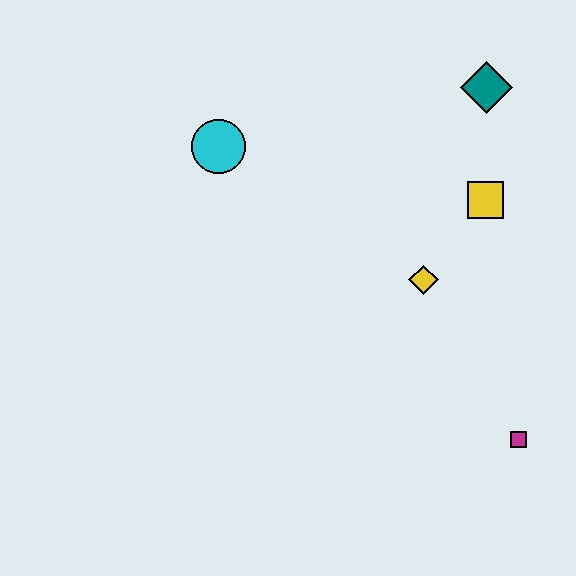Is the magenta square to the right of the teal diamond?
Yes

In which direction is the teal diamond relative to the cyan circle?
The teal diamond is to the right of the cyan circle.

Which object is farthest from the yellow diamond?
The cyan circle is farthest from the yellow diamond.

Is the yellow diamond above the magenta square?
Yes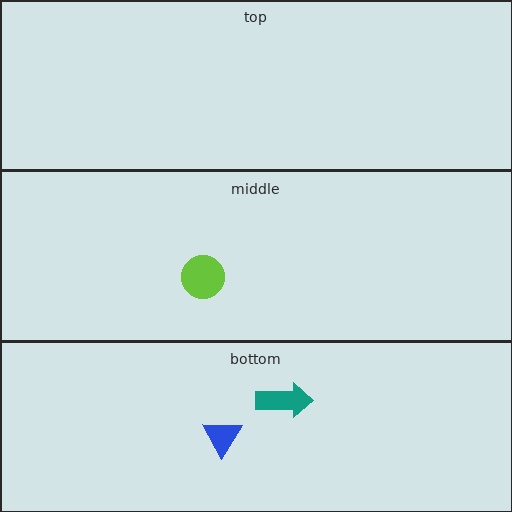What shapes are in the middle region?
The lime circle.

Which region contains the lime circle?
The middle region.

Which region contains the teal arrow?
The bottom region.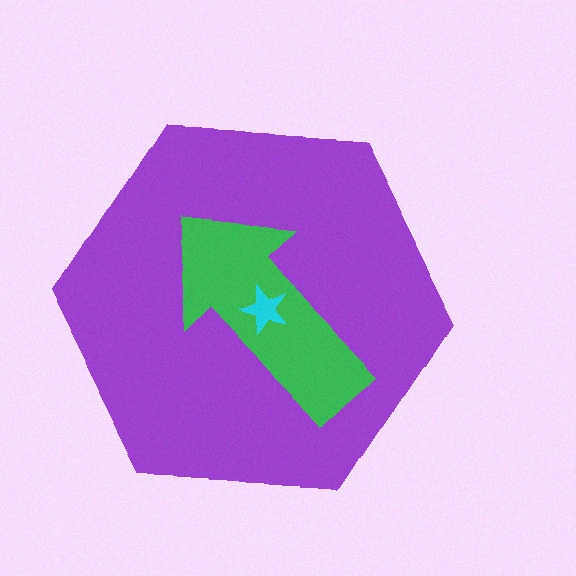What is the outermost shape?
The purple hexagon.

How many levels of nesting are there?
3.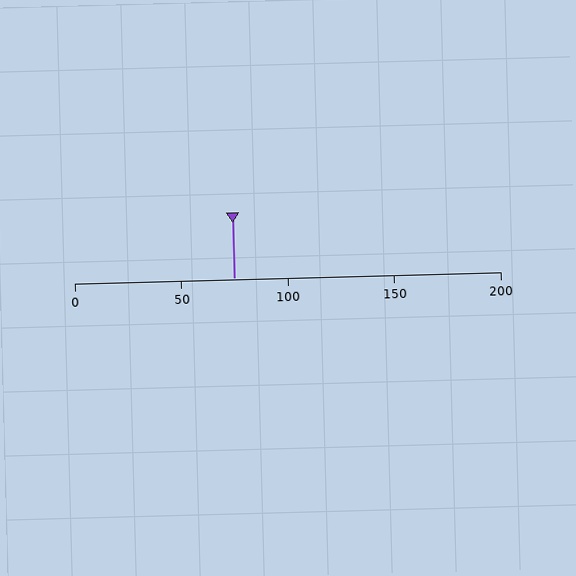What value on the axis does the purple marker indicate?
The marker indicates approximately 75.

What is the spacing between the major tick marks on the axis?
The major ticks are spaced 50 apart.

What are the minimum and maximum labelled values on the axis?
The axis runs from 0 to 200.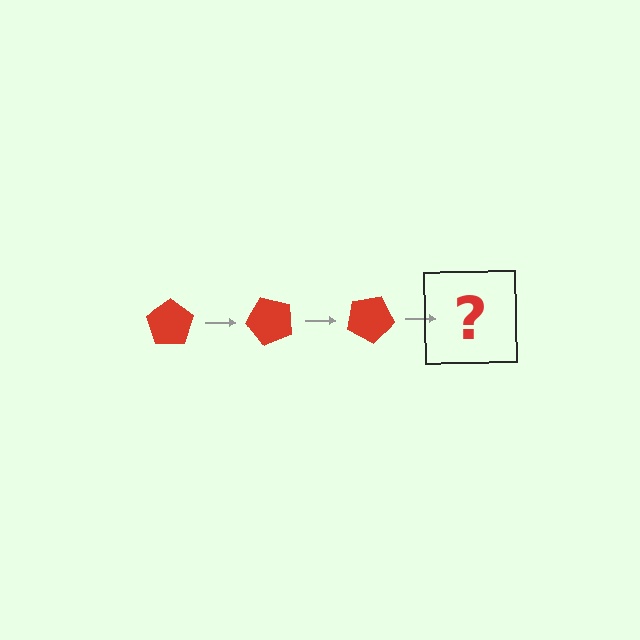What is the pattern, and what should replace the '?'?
The pattern is that the pentagon rotates 50 degrees each step. The '?' should be a red pentagon rotated 150 degrees.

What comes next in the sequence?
The next element should be a red pentagon rotated 150 degrees.